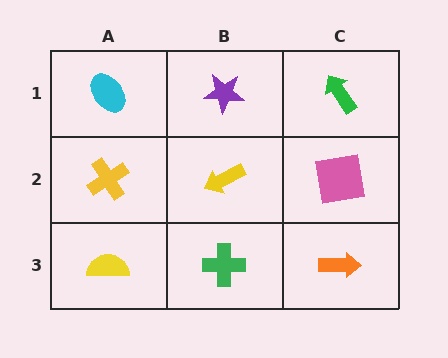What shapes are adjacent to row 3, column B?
A yellow arrow (row 2, column B), a yellow semicircle (row 3, column A), an orange arrow (row 3, column C).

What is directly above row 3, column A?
A yellow cross.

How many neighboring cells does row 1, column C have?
2.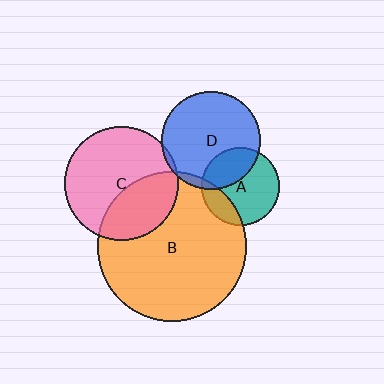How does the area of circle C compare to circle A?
Approximately 2.1 times.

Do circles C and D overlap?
Yes.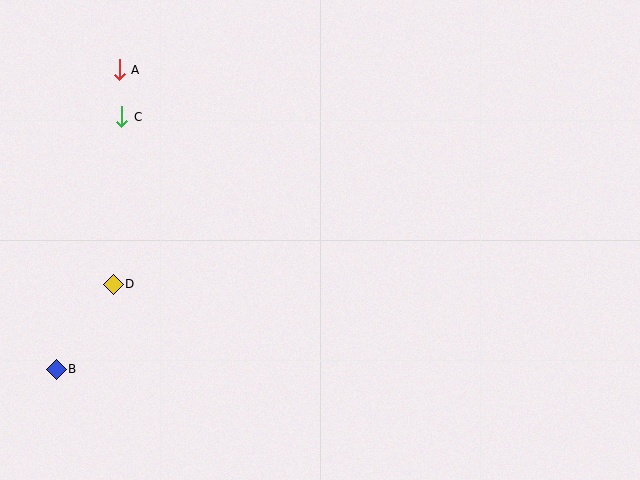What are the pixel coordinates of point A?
Point A is at (119, 70).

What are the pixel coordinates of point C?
Point C is at (121, 117).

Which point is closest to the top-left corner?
Point A is closest to the top-left corner.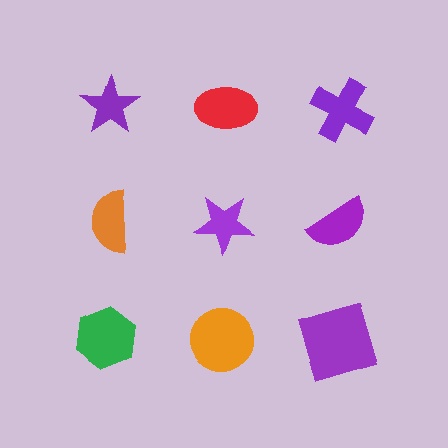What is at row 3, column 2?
An orange circle.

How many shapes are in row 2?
3 shapes.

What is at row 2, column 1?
An orange semicircle.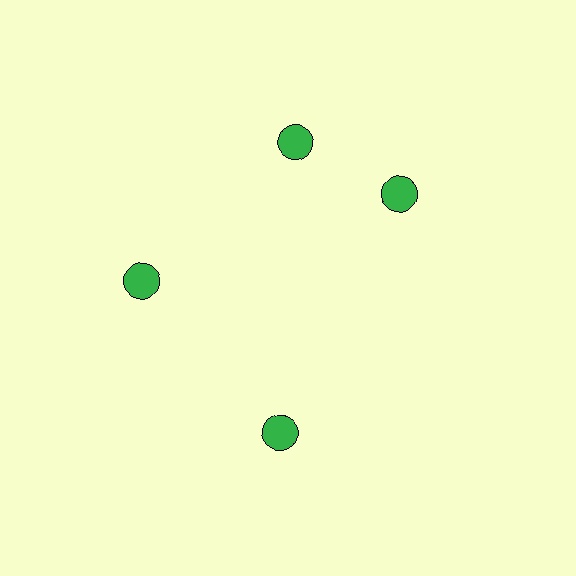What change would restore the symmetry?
The symmetry would be restored by rotating it back into even spacing with its neighbors so that all 4 circles sit at equal angles and equal distance from the center.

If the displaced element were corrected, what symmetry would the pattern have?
It would have 4-fold rotational symmetry — the pattern would map onto itself every 90 degrees.